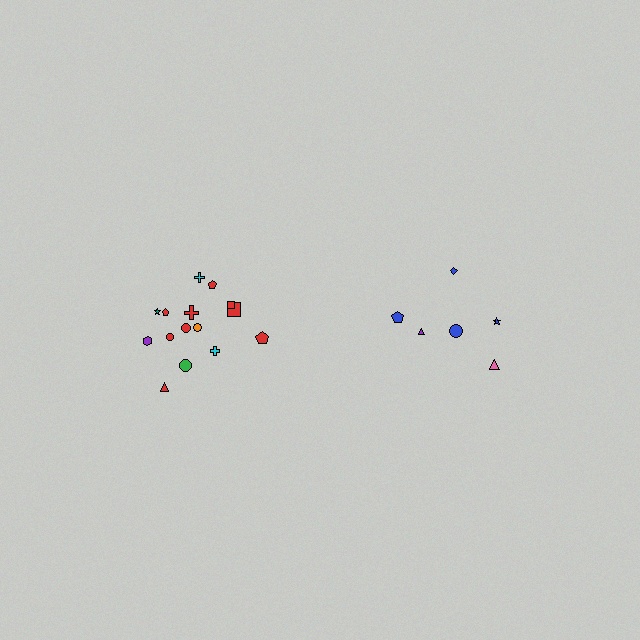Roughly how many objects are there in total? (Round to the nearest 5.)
Roughly 20 objects in total.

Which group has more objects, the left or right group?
The left group.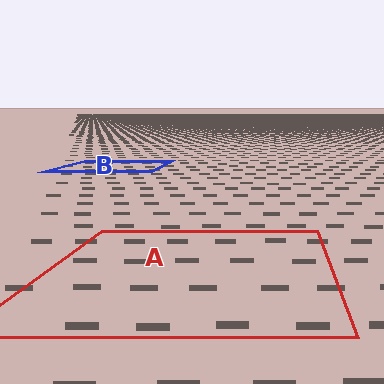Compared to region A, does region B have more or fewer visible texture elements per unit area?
Region B has more texture elements per unit area — they are packed more densely because it is farther away.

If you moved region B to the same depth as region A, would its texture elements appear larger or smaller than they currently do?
They would appear larger. At a closer depth, the same texture elements are projected at a bigger on-screen size.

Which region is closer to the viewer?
Region A is closer. The texture elements there are larger and more spread out.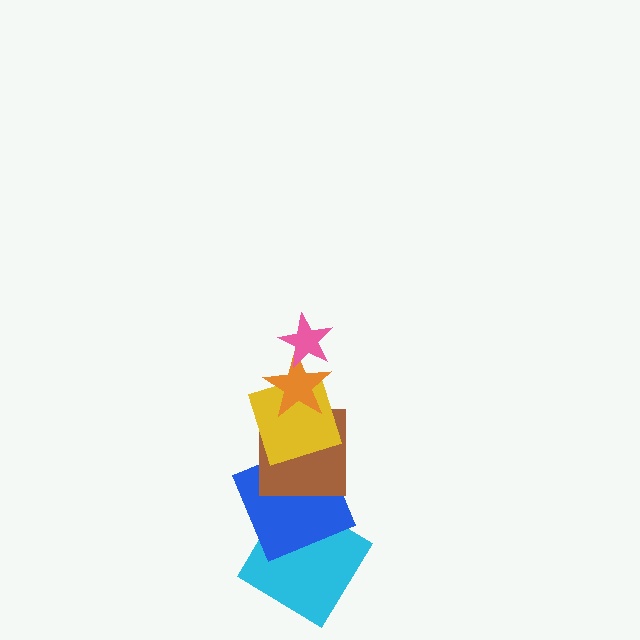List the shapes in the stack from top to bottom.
From top to bottom: the pink star, the orange star, the yellow square, the brown square, the blue square, the cyan diamond.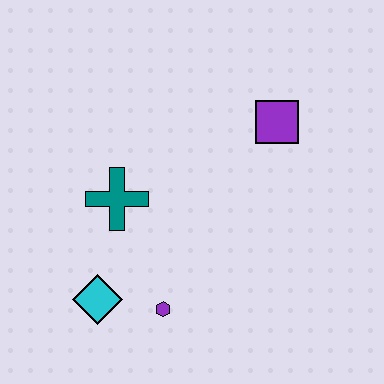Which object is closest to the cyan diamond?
The purple hexagon is closest to the cyan diamond.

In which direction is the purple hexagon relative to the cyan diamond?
The purple hexagon is to the right of the cyan diamond.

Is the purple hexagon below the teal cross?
Yes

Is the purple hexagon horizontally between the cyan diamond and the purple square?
Yes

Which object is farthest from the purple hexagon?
The purple square is farthest from the purple hexagon.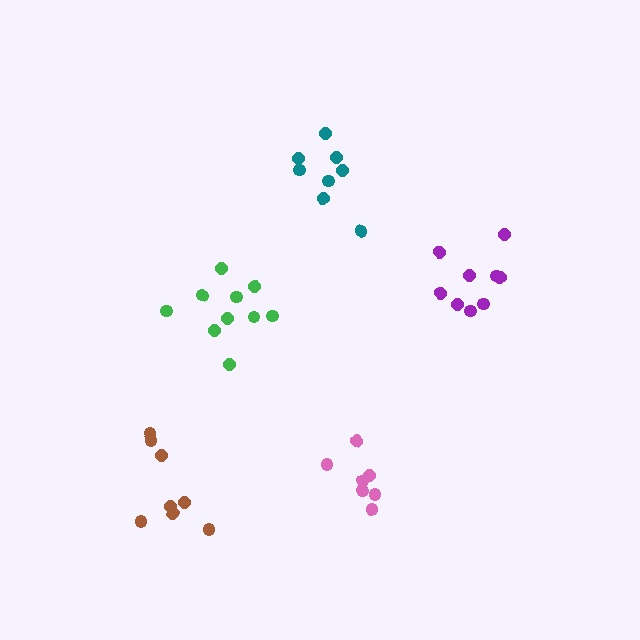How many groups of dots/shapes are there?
There are 5 groups.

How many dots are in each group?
Group 1: 9 dots, Group 2: 10 dots, Group 3: 8 dots, Group 4: 8 dots, Group 5: 7 dots (42 total).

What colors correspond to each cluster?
The clusters are colored: purple, green, teal, brown, pink.